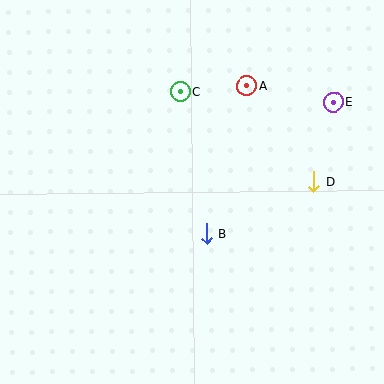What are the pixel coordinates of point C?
Point C is at (180, 92).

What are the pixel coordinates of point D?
Point D is at (314, 182).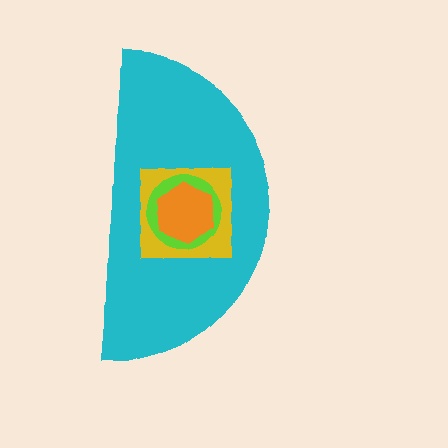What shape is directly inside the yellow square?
The lime circle.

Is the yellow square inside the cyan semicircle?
Yes.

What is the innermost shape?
The orange hexagon.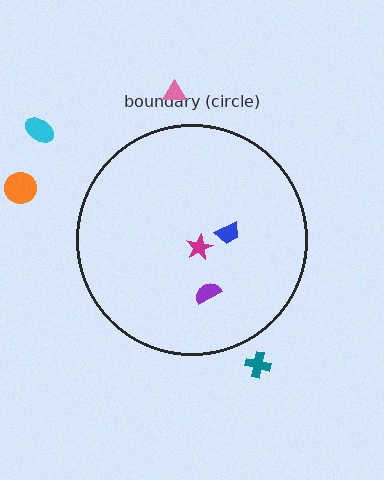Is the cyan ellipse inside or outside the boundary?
Outside.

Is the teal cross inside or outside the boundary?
Outside.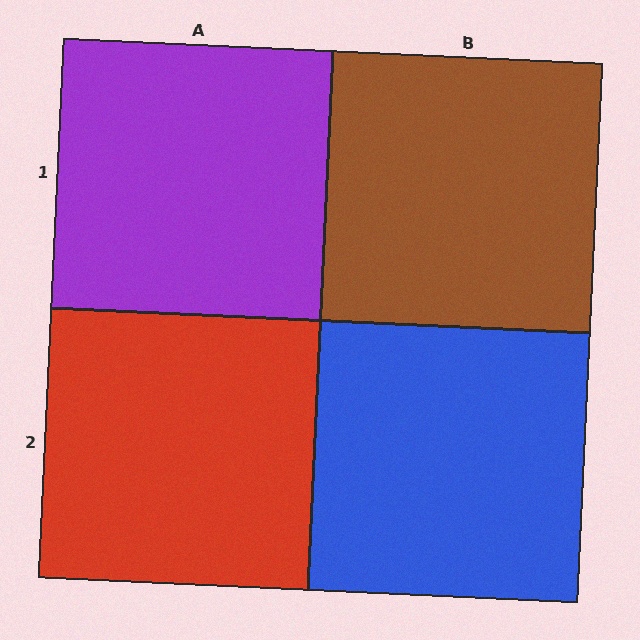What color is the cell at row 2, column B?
Blue.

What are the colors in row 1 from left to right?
Purple, brown.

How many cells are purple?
1 cell is purple.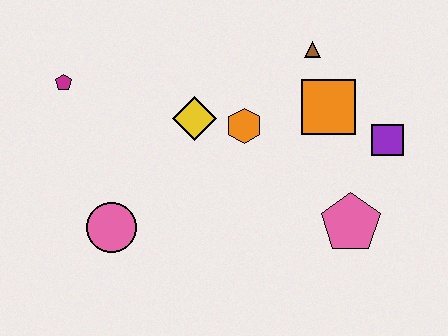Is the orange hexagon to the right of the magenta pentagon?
Yes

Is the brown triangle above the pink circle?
Yes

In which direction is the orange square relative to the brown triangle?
The orange square is below the brown triangle.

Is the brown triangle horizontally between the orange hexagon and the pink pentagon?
Yes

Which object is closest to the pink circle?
The yellow diamond is closest to the pink circle.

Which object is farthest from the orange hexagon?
The magenta pentagon is farthest from the orange hexagon.